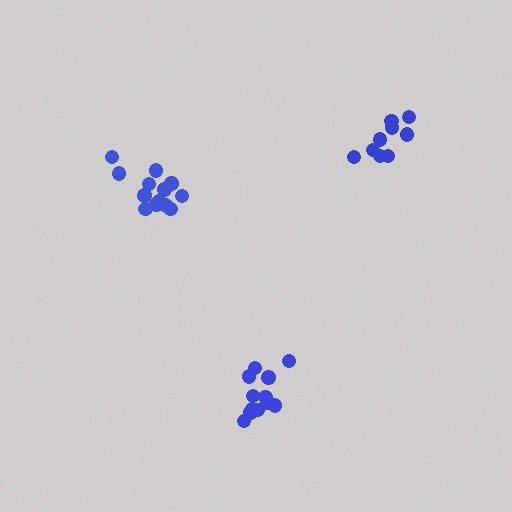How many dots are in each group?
Group 1: 9 dots, Group 2: 13 dots, Group 3: 12 dots (34 total).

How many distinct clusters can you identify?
There are 3 distinct clusters.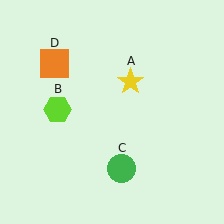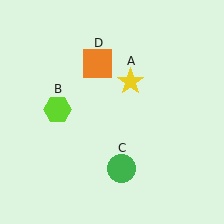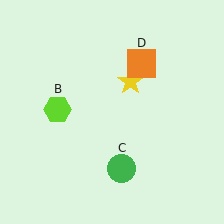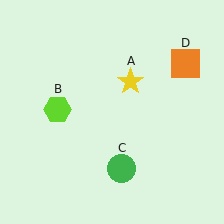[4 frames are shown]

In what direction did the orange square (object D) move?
The orange square (object D) moved right.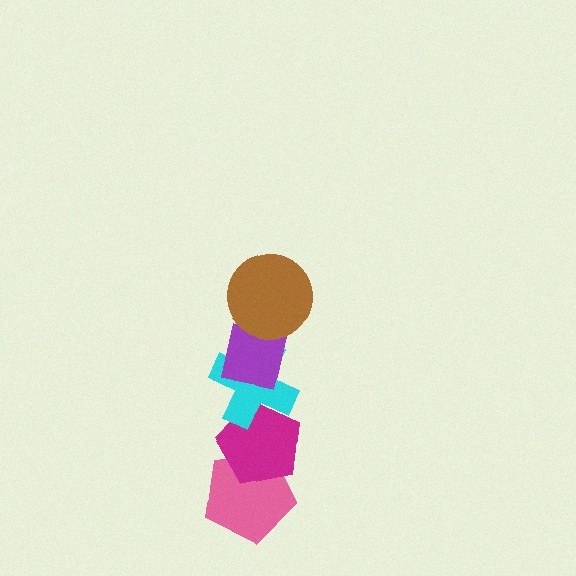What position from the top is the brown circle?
The brown circle is 1st from the top.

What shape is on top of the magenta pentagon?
The cyan cross is on top of the magenta pentagon.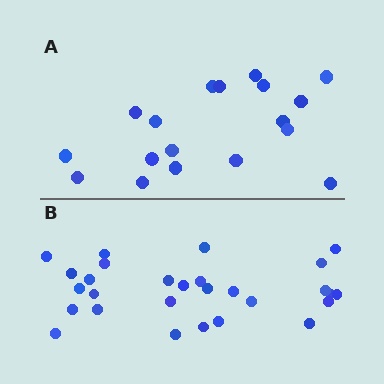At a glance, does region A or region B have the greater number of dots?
Region B (the bottom region) has more dots.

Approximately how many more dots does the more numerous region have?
Region B has roughly 10 or so more dots than region A.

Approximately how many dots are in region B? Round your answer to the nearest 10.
About 30 dots. (The exact count is 28, which rounds to 30.)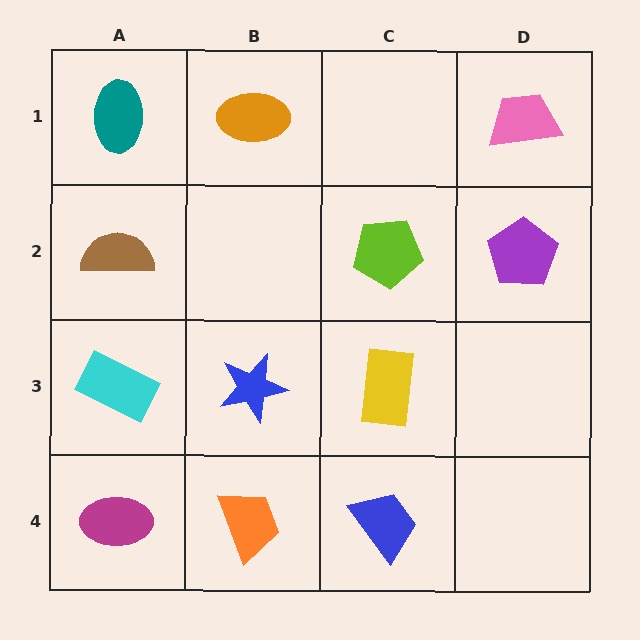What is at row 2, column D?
A purple pentagon.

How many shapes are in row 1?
3 shapes.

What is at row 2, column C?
A lime pentagon.